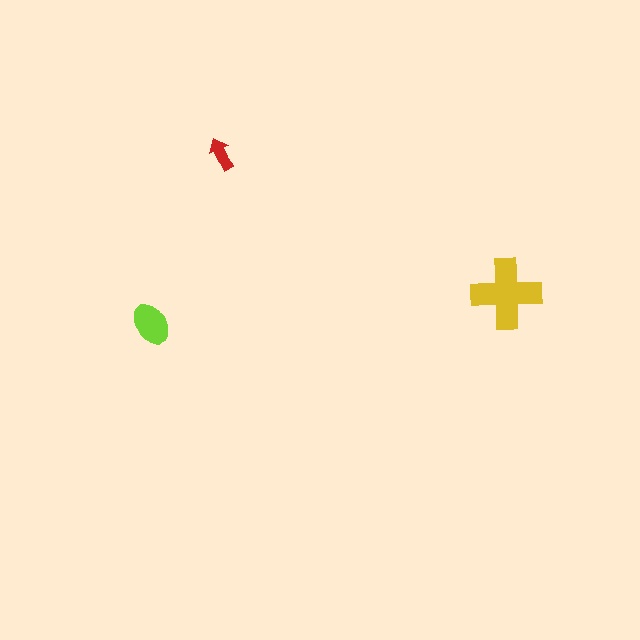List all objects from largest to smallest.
The yellow cross, the lime ellipse, the red arrow.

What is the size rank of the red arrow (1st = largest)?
3rd.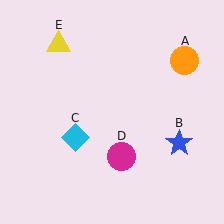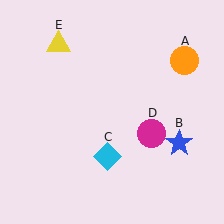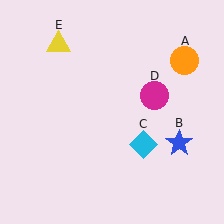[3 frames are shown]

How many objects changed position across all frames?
2 objects changed position: cyan diamond (object C), magenta circle (object D).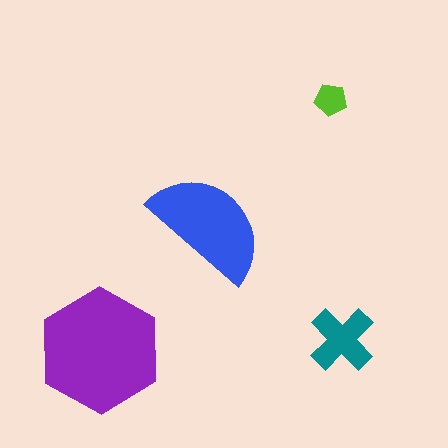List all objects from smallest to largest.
The lime pentagon, the teal cross, the blue semicircle, the purple hexagon.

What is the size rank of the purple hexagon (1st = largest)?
1st.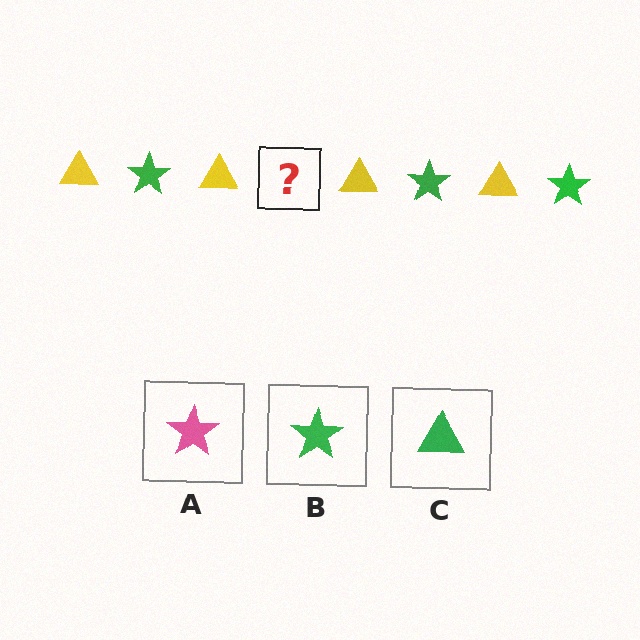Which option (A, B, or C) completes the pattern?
B.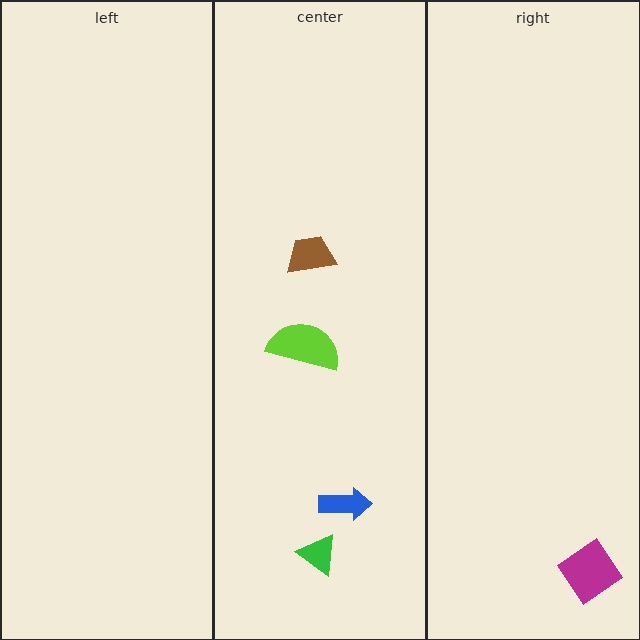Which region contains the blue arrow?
The center region.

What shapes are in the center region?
The blue arrow, the lime semicircle, the brown trapezoid, the green triangle.